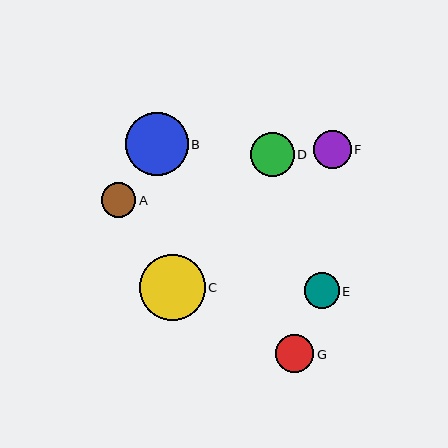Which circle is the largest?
Circle C is the largest with a size of approximately 66 pixels.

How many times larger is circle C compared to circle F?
Circle C is approximately 1.8 times the size of circle F.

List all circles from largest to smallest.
From largest to smallest: C, B, D, G, F, E, A.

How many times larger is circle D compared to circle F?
Circle D is approximately 1.2 times the size of circle F.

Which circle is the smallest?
Circle A is the smallest with a size of approximately 35 pixels.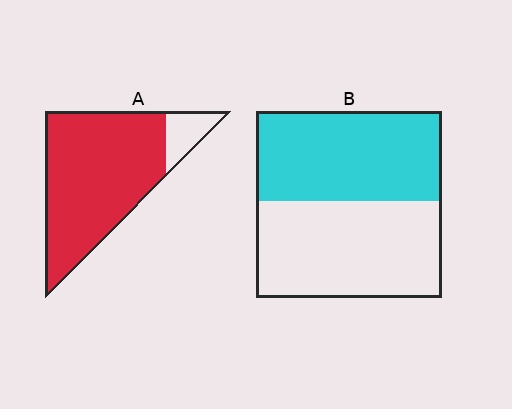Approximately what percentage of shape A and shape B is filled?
A is approximately 90% and B is approximately 50%.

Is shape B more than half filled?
Roughly half.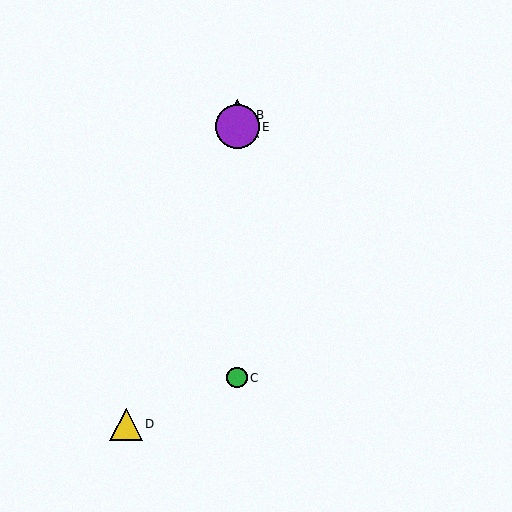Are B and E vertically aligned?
Yes, both are at x≈237.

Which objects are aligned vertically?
Objects A, B, C, E are aligned vertically.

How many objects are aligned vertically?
4 objects (A, B, C, E) are aligned vertically.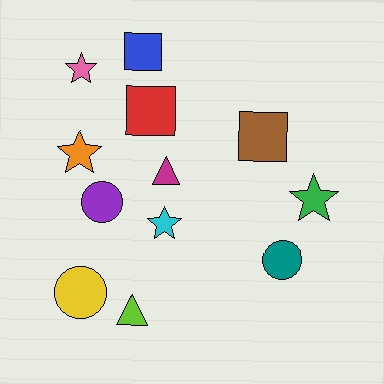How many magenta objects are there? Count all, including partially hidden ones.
There is 1 magenta object.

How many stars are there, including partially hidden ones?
There are 4 stars.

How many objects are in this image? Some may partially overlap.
There are 12 objects.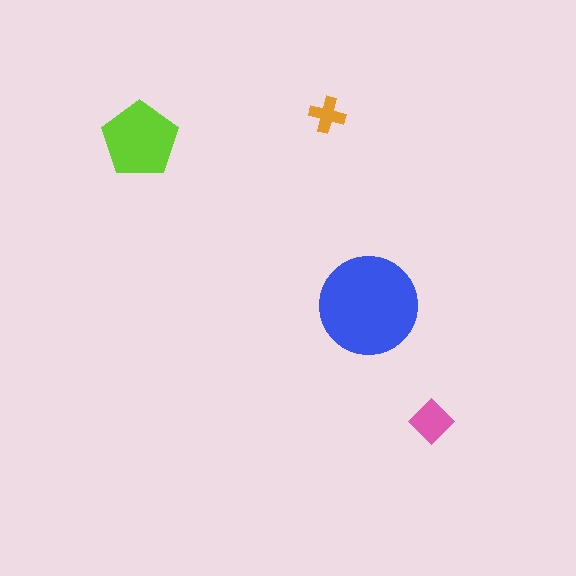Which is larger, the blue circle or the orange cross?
The blue circle.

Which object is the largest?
The blue circle.